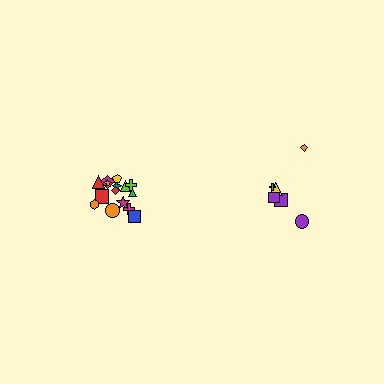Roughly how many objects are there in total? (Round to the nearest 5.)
Roughly 20 objects in total.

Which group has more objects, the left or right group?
The left group.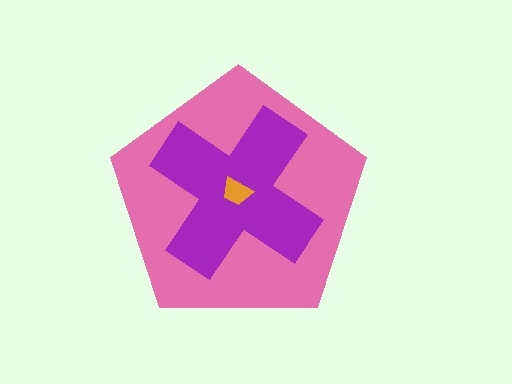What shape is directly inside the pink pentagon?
The purple cross.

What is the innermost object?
The orange trapezoid.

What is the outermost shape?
The pink pentagon.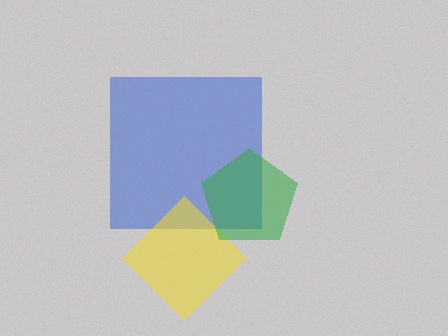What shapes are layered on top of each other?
The layered shapes are: a blue square, a yellow diamond, a green pentagon.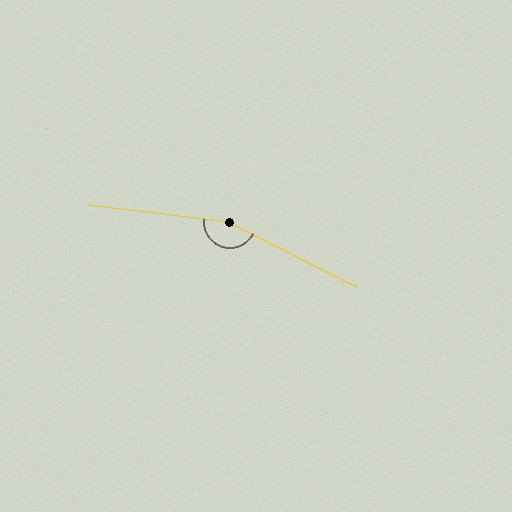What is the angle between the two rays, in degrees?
Approximately 160 degrees.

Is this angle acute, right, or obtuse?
It is obtuse.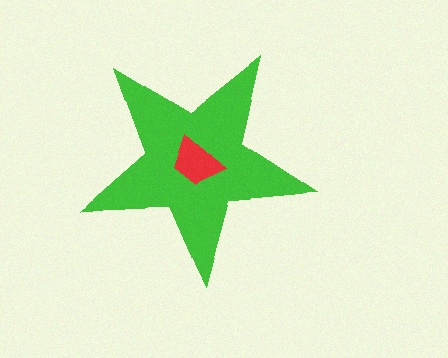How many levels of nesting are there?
2.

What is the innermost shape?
The red trapezoid.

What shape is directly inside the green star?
The red trapezoid.